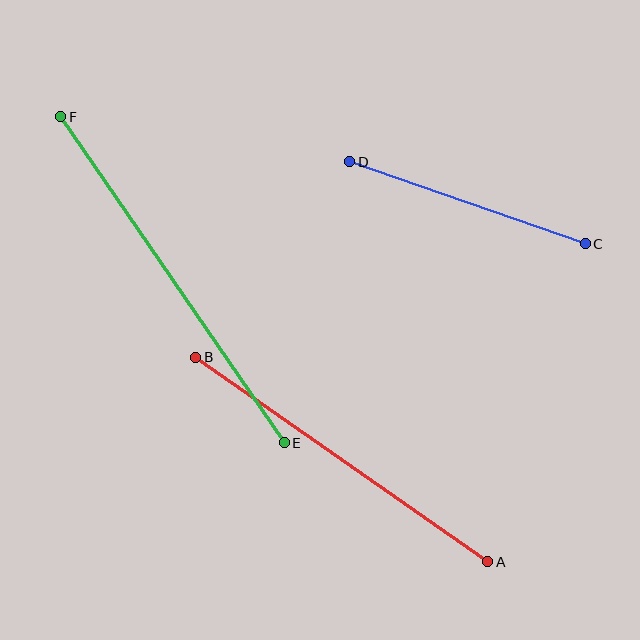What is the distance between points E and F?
The distance is approximately 395 pixels.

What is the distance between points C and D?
The distance is approximately 249 pixels.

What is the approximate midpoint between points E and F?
The midpoint is at approximately (172, 280) pixels.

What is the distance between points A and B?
The distance is approximately 357 pixels.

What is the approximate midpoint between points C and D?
The midpoint is at approximately (467, 203) pixels.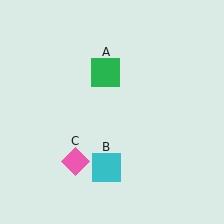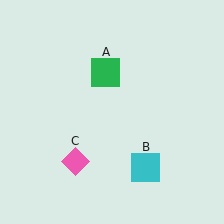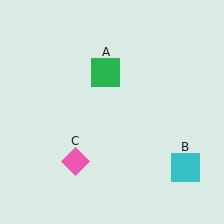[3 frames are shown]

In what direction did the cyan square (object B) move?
The cyan square (object B) moved right.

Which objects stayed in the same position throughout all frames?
Green square (object A) and pink diamond (object C) remained stationary.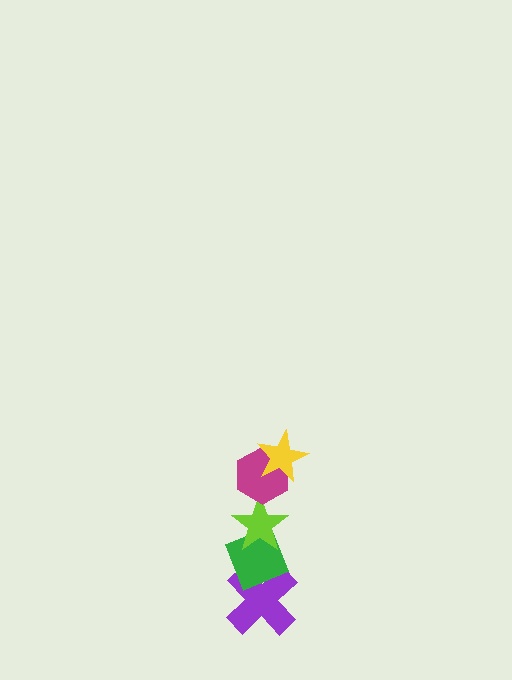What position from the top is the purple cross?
The purple cross is 5th from the top.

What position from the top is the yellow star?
The yellow star is 1st from the top.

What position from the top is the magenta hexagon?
The magenta hexagon is 2nd from the top.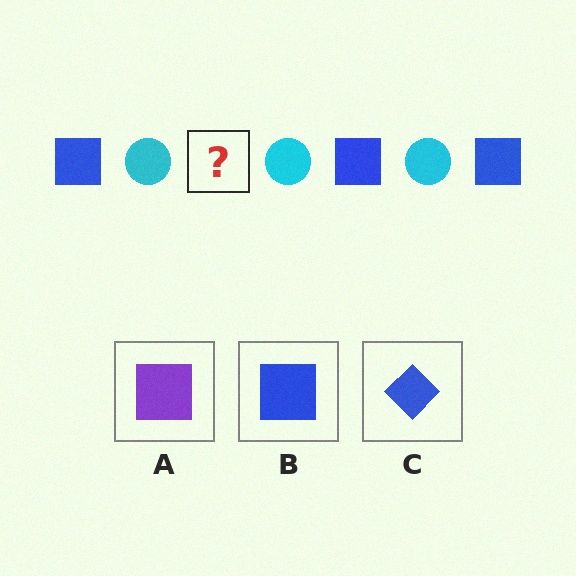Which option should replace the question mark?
Option B.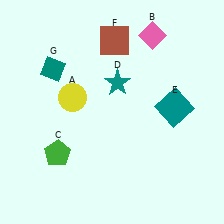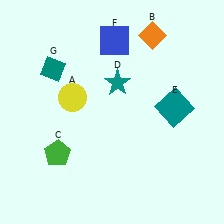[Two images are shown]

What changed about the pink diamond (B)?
In Image 1, B is pink. In Image 2, it changed to orange.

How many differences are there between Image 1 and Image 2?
There are 2 differences between the two images.